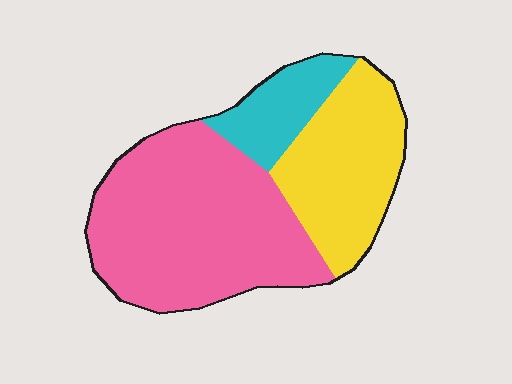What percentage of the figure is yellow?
Yellow covers roughly 30% of the figure.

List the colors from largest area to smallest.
From largest to smallest: pink, yellow, cyan.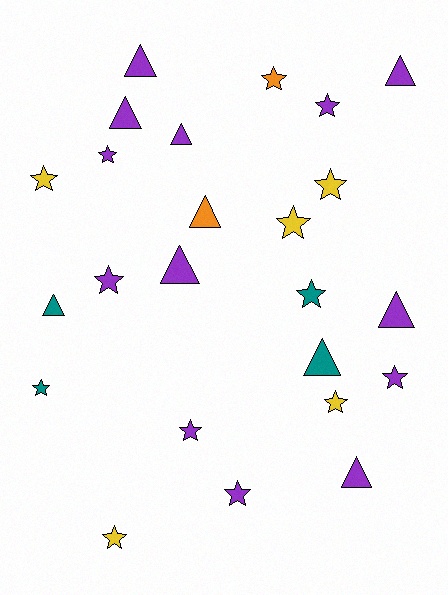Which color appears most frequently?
Purple, with 13 objects.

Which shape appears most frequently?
Star, with 14 objects.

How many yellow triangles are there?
There are no yellow triangles.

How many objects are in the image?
There are 24 objects.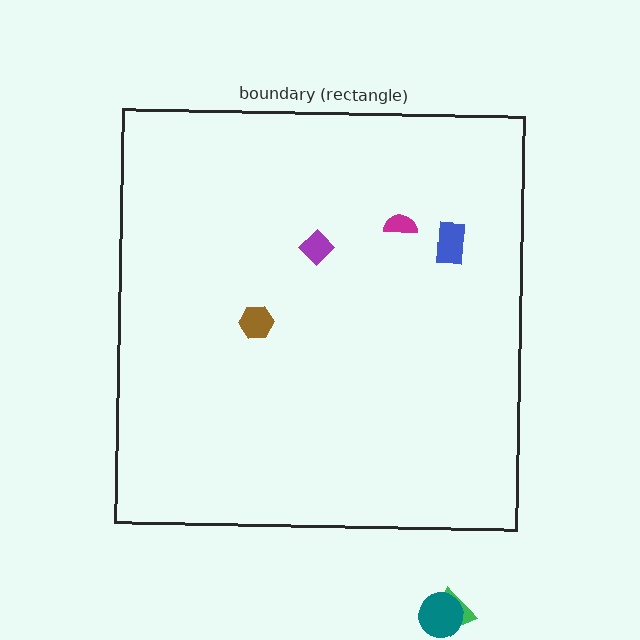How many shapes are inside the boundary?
4 inside, 2 outside.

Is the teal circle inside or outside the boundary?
Outside.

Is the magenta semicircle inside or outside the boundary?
Inside.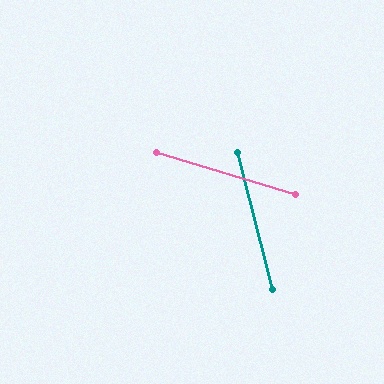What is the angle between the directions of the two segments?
Approximately 59 degrees.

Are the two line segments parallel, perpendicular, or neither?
Neither parallel nor perpendicular — they differ by about 59°.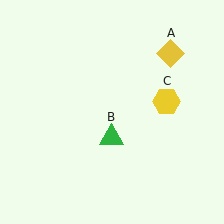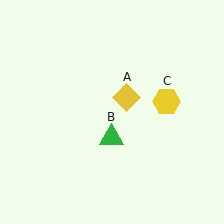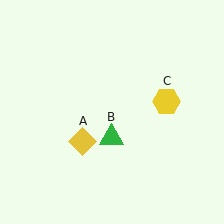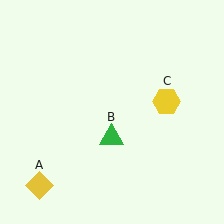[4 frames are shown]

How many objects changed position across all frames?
1 object changed position: yellow diamond (object A).